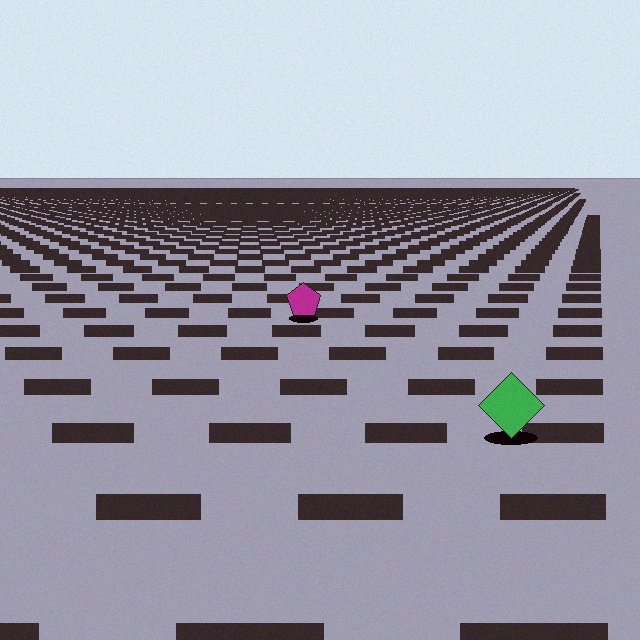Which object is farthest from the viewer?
The magenta pentagon is farthest from the viewer. It appears smaller and the ground texture around it is denser.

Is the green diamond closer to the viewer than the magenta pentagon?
Yes. The green diamond is closer — you can tell from the texture gradient: the ground texture is coarser near it.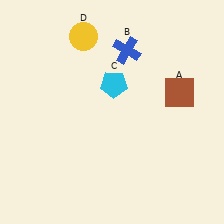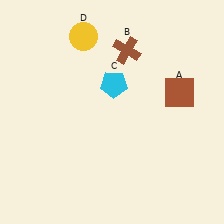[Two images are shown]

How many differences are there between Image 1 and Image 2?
There is 1 difference between the two images.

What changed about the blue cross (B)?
In Image 1, B is blue. In Image 2, it changed to brown.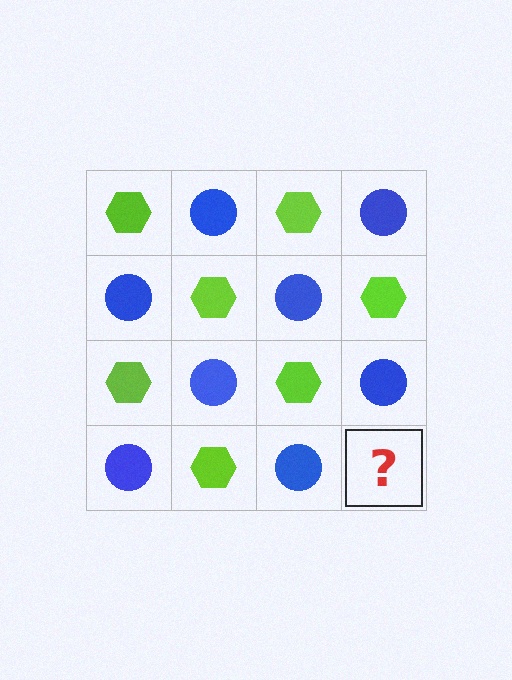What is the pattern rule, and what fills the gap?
The rule is that it alternates lime hexagon and blue circle in a checkerboard pattern. The gap should be filled with a lime hexagon.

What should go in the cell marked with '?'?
The missing cell should contain a lime hexagon.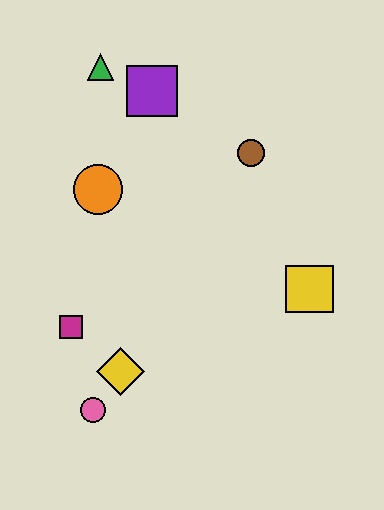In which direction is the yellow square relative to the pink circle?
The yellow square is to the right of the pink circle.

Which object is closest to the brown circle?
The purple square is closest to the brown circle.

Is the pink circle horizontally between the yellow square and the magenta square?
Yes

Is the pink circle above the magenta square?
No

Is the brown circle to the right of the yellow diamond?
Yes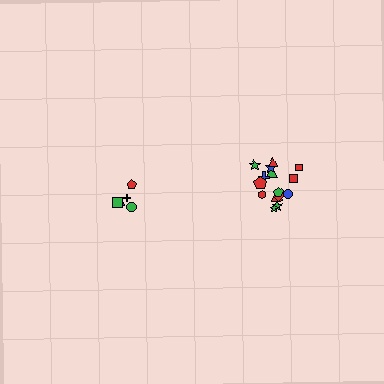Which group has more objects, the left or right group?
The right group.